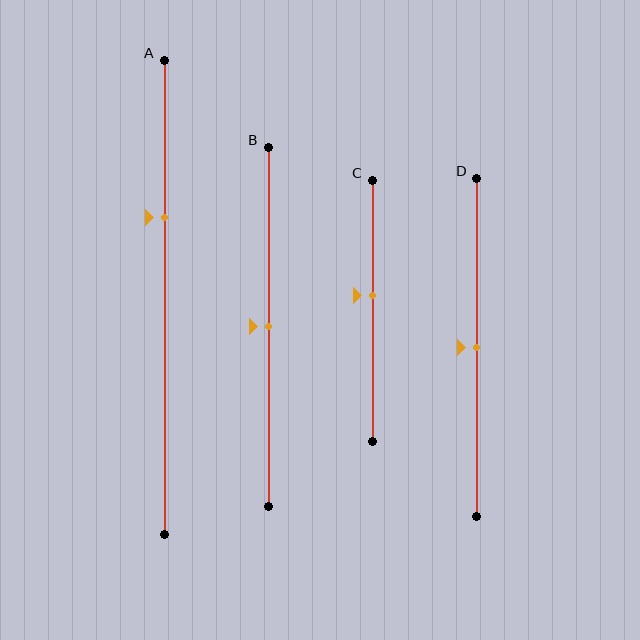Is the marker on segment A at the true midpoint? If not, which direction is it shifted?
No, the marker on segment A is shifted upward by about 17% of the segment length.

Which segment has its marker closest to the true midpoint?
Segment B has its marker closest to the true midpoint.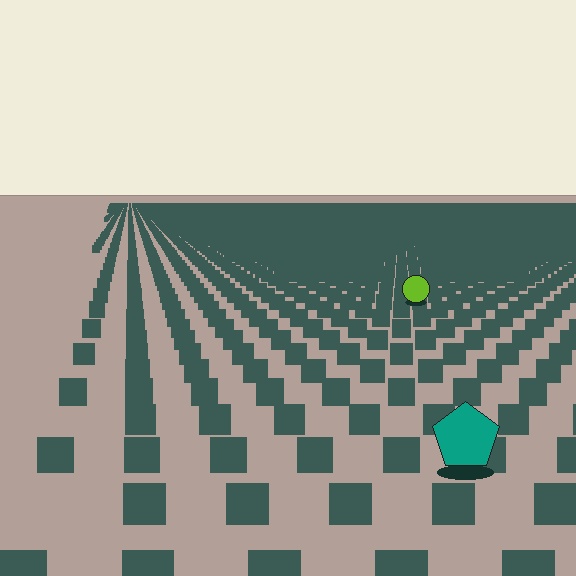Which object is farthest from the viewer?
The lime circle is farthest from the viewer. It appears smaller and the ground texture around it is denser.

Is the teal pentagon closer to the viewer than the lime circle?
Yes. The teal pentagon is closer — you can tell from the texture gradient: the ground texture is coarser near it.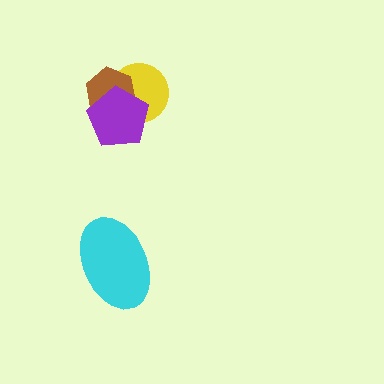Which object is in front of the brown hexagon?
The purple pentagon is in front of the brown hexagon.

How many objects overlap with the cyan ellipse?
0 objects overlap with the cyan ellipse.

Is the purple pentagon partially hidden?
No, no other shape covers it.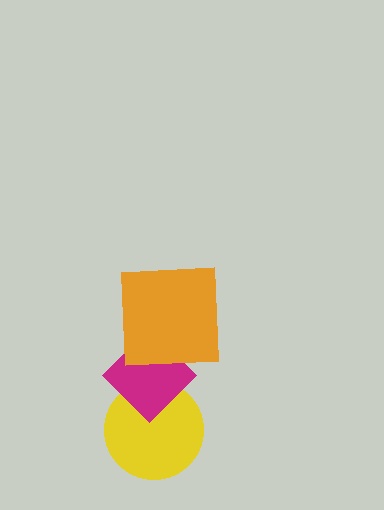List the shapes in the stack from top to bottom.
From top to bottom: the orange square, the magenta diamond, the yellow circle.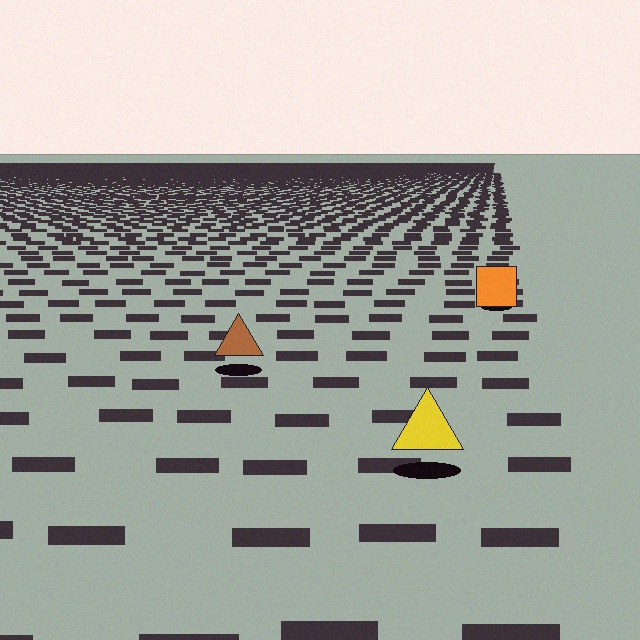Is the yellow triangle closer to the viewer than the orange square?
Yes. The yellow triangle is closer — you can tell from the texture gradient: the ground texture is coarser near it.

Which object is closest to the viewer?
The yellow triangle is closest. The texture marks near it are larger and more spread out.